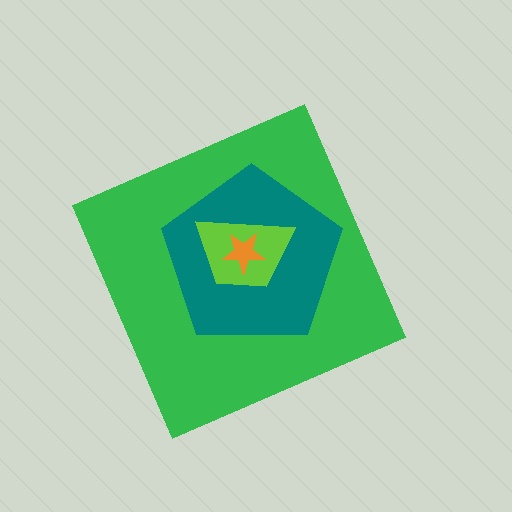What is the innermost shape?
The orange star.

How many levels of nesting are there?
4.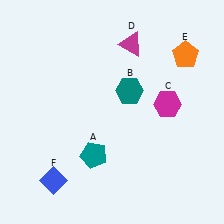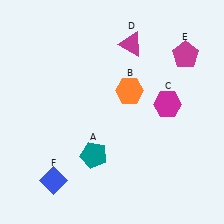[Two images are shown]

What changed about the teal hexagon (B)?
In Image 1, B is teal. In Image 2, it changed to orange.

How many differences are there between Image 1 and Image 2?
There are 2 differences between the two images.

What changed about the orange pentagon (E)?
In Image 1, E is orange. In Image 2, it changed to magenta.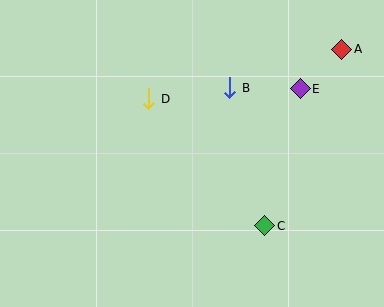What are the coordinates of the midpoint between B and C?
The midpoint between B and C is at (247, 157).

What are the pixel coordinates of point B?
Point B is at (230, 88).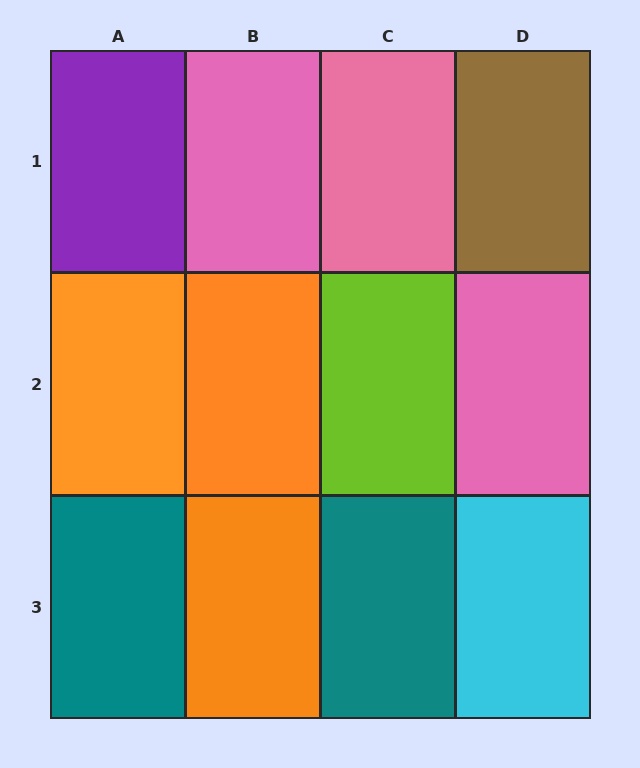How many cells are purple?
1 cell is purple.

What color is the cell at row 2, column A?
Orange.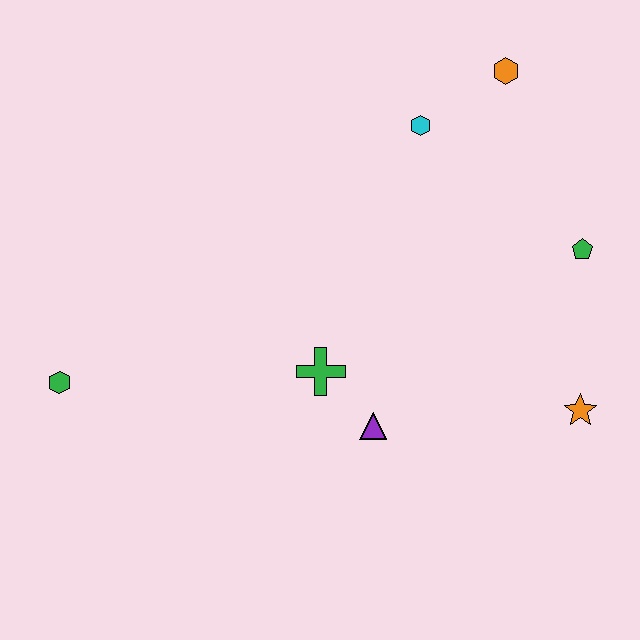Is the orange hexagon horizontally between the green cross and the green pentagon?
Yes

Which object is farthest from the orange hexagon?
The green hexagon is farthest from the orange hexagon.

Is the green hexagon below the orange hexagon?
Yes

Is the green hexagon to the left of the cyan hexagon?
Yes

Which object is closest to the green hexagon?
The green cross is closest to the green hexagon.